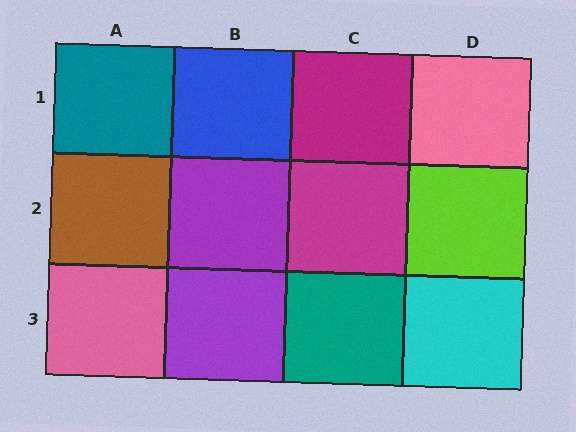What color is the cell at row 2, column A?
Brown.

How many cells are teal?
2 cells are teal.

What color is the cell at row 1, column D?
Pink.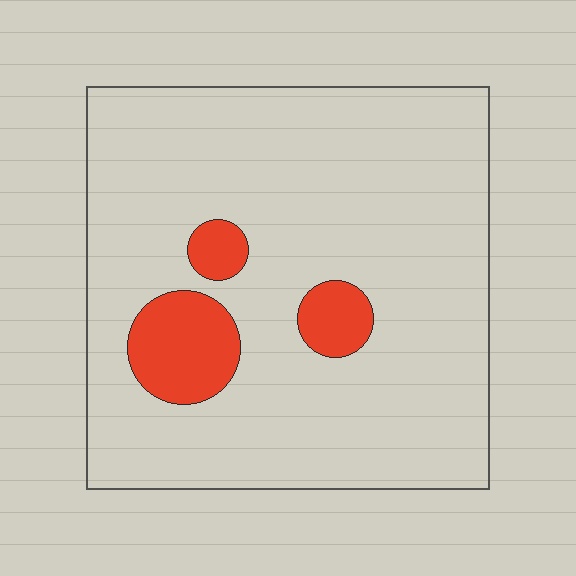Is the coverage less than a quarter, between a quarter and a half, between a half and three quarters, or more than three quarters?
Less than a quarter.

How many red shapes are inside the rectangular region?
3.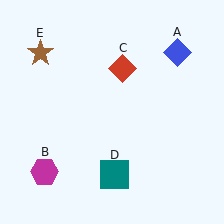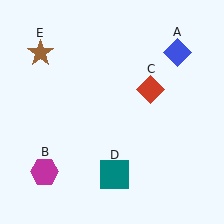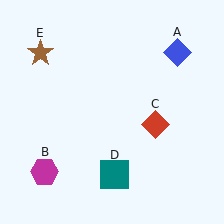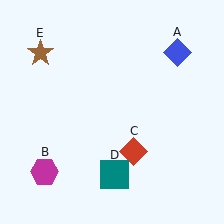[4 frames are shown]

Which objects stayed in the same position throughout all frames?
Blue diamond (object A) and magenta hexagon (object B) and teal square (object D) and brown star (object E) remained stationary.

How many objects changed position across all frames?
1 object changed position: red diamond (object C).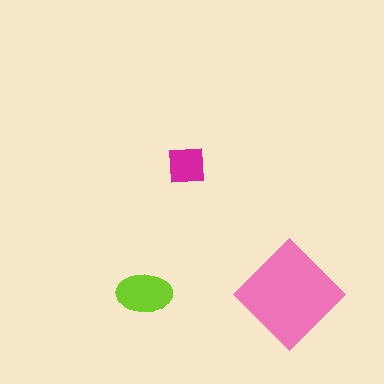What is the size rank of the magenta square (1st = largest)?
3rd.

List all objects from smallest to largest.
The magenta square, the lime ellipse, the pink diamond.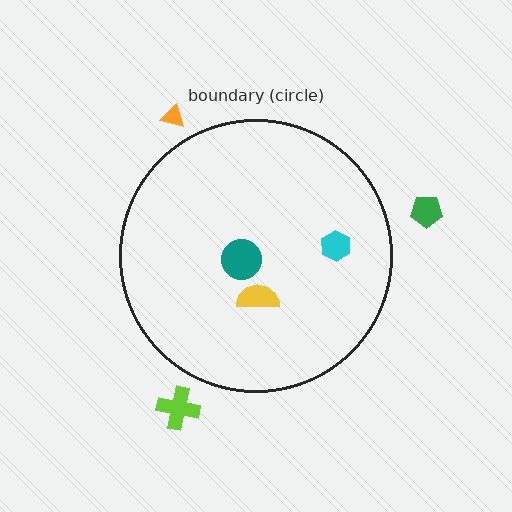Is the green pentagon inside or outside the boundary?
Outside.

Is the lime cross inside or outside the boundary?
Outside.